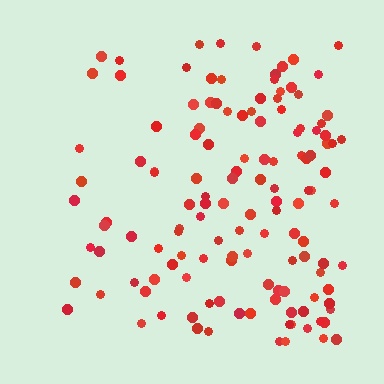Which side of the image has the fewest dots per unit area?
The left.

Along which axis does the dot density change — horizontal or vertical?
Horizontal.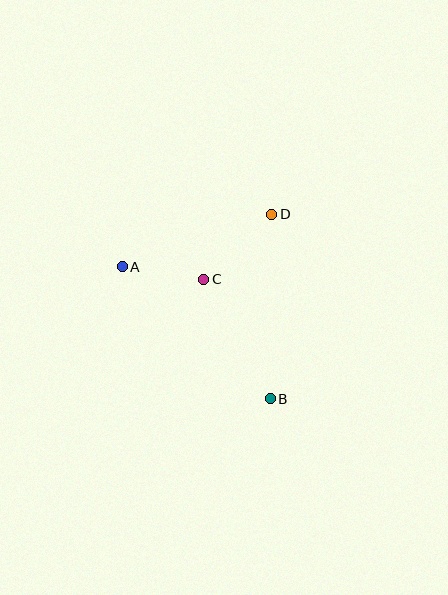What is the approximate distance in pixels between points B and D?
The distance between B and D is approximately 184 pixels.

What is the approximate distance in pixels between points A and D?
The distance between A and D is approximately 158 pixels.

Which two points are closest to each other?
Points A and C are closest to each other.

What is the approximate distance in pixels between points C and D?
The distance between C and D is approximately 94 pixels.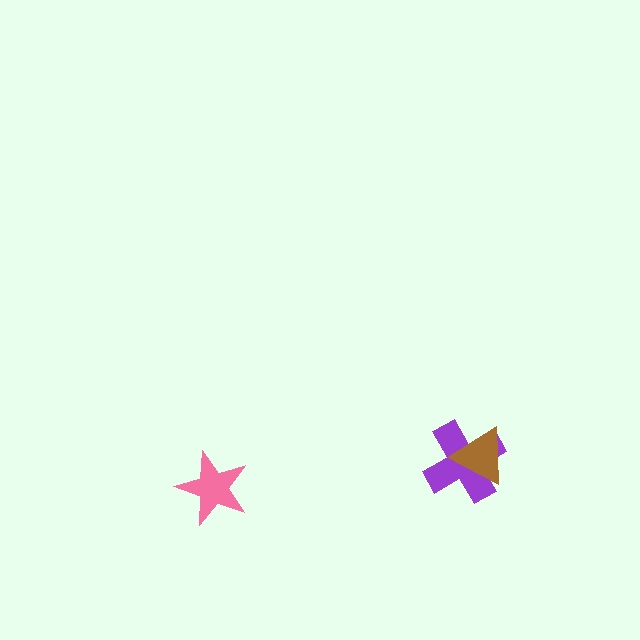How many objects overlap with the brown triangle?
1 object overlaps with the brown triangle.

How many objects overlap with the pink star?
0 objects overlap with the pink star.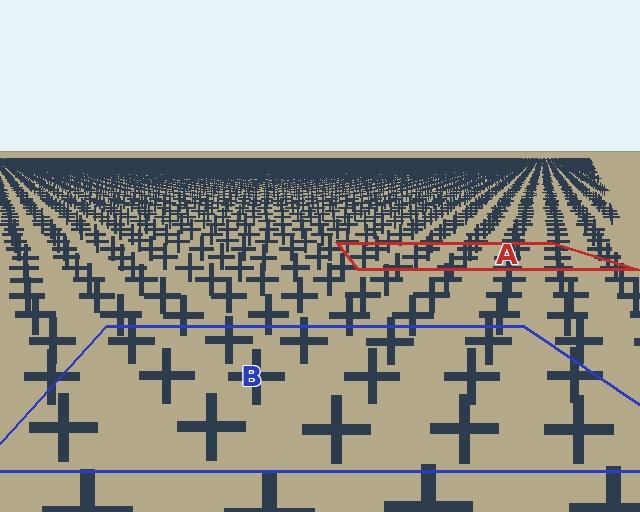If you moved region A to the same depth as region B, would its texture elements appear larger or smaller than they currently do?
They would appear larger. At a closer depth, the same texture elements are projected at a bigger on-screen size.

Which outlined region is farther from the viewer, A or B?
Region A is farther from the viewer — the texture elements inside it appear smaller and more densely packed.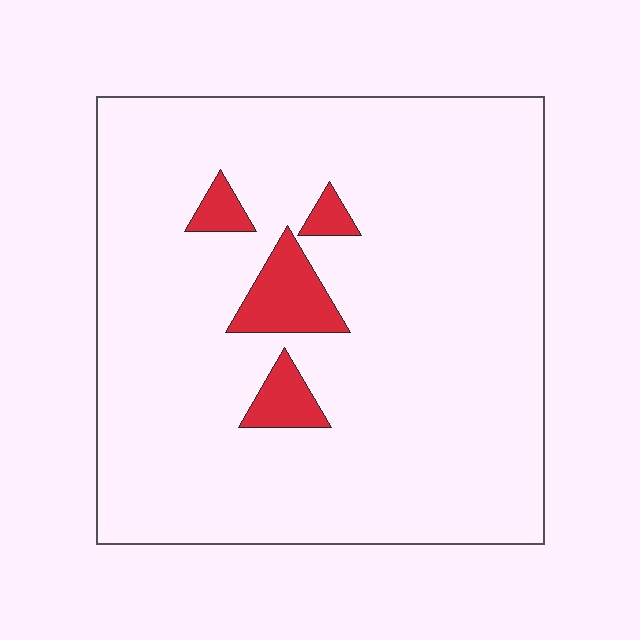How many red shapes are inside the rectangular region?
4.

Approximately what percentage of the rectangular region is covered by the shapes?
Approximately 5%.